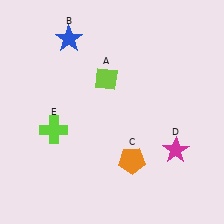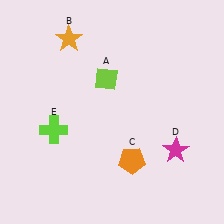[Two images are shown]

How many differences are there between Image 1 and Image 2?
There is 1 difference between the two images.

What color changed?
The star (B) changed from blue in Image 1 to orange in Image 2.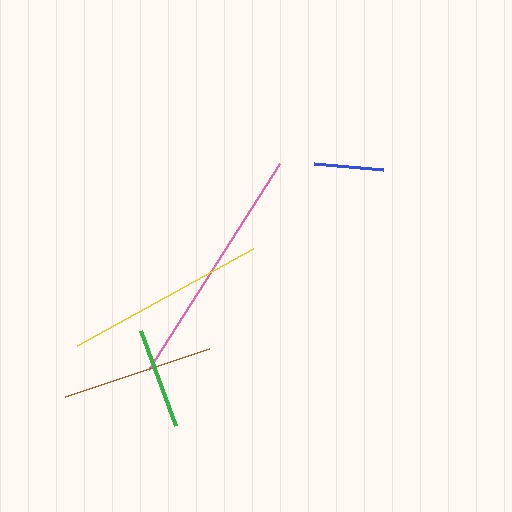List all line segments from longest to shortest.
From longest to shortest: pink, yellow, brown, green, blue.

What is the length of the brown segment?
The brown segment is approximately 153 pixels long.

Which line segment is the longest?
The pink line is the longest at approximately 245 pixels.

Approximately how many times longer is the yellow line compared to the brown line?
The yellow line is approximately 1.3 times the length of the brown line.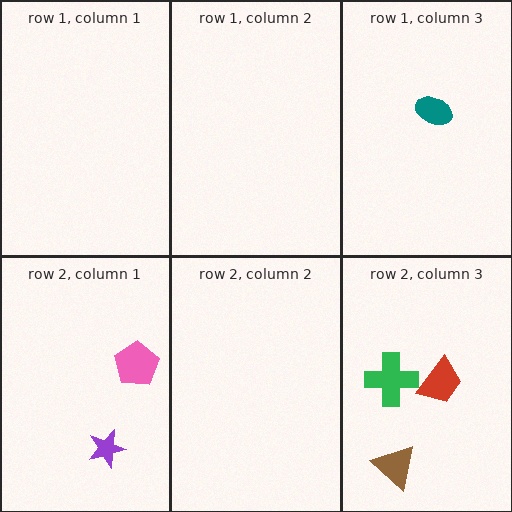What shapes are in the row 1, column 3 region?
The teal ellipse.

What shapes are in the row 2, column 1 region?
The pink pentagon, the purple star.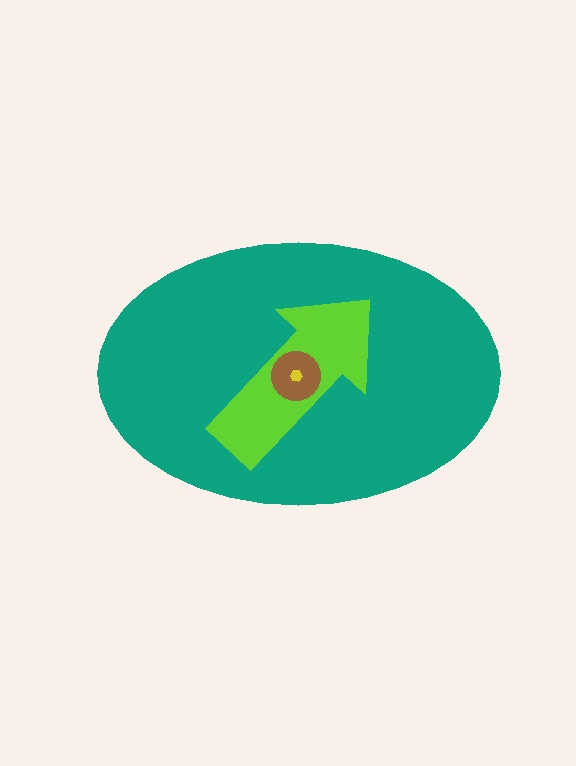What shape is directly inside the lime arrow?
The brown circle.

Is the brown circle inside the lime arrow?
Yes.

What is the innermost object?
The yellow hexagon.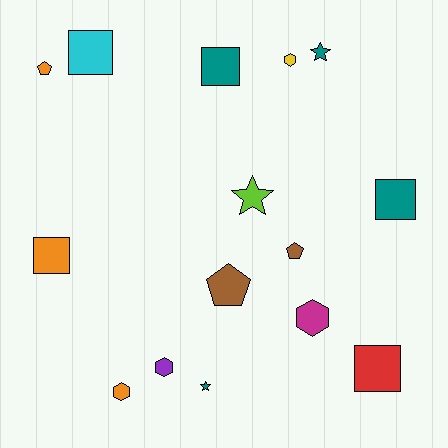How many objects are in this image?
There are 15 objects.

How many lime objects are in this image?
There is 1 lime object.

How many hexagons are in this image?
There are 4 hexagons.